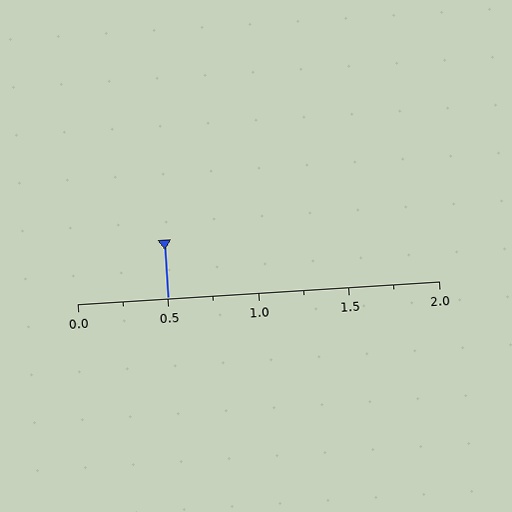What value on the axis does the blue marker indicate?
The marker indicates approximately 0.5.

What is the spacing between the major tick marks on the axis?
The major ticks are spaced 0.5 apart.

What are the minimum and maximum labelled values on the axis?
The axis runs from 0.0 to 2.0.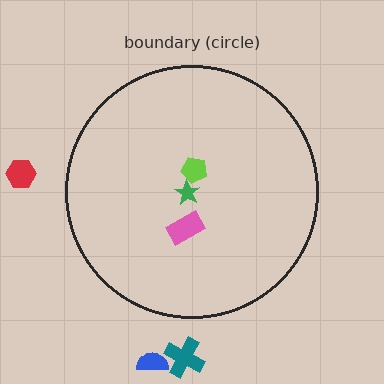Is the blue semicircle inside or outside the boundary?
Outside.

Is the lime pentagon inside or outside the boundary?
Inside.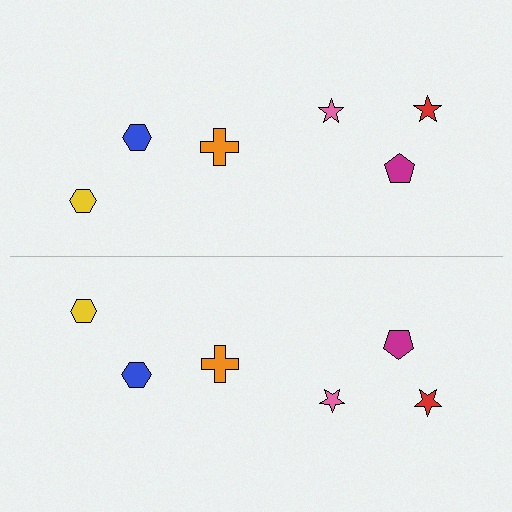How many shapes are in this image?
There are 12 shapes in this image.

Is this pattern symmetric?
Yes, this pattern has bilateral (reflection) symmetry.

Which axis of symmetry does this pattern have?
The pattern has a horizontal axis of symmetry running through the center of the image.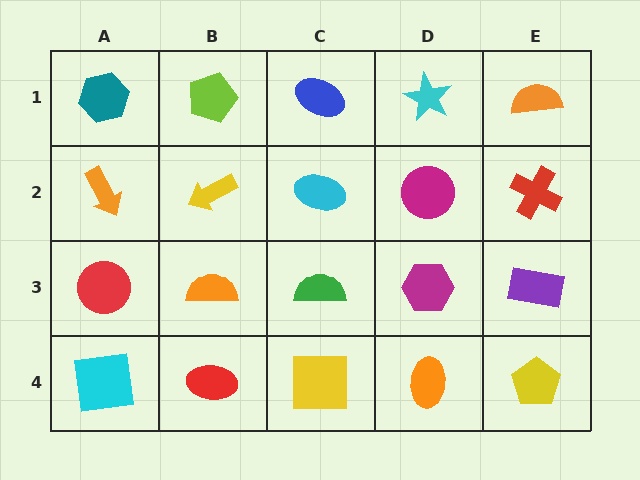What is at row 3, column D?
A magenta hexagon.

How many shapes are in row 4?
5 shapes.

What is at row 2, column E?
A red cross.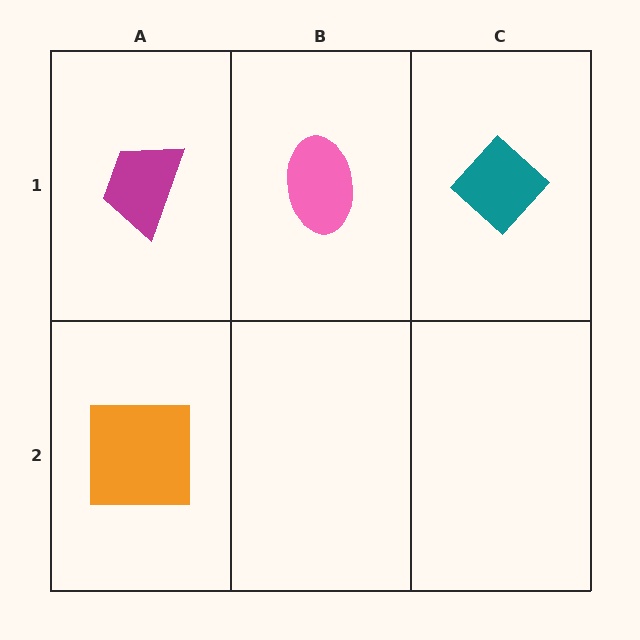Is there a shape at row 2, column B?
No, that cell is empty.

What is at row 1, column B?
A pink ellipse.